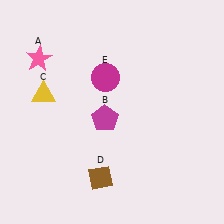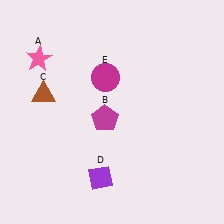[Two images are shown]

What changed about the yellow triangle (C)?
In Image 1, C is yellow. In Image 2, it changed to brown.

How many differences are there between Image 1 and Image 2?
There are 2 differences between the two images.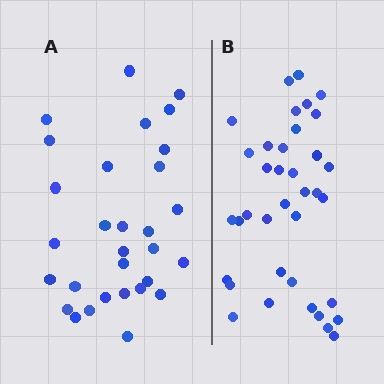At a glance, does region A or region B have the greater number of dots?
Region B (the right region) has more dots.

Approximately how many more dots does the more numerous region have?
Region B has roughly 8 or so more dots than region A.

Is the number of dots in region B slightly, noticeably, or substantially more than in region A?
Region B has only slightly more — the two regions are fairly close. The ratio is roughly 1.2 to 1.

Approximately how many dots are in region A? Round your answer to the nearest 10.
About 30 dots.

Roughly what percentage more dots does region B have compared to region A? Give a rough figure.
About 25% more.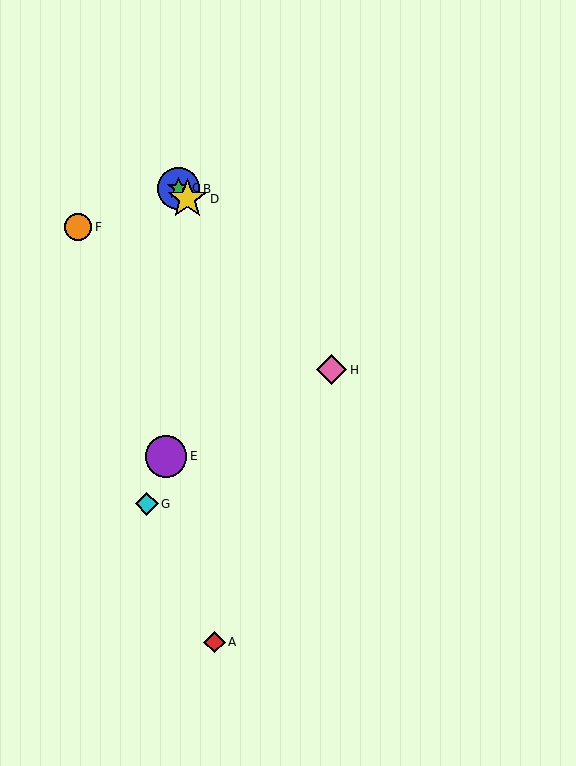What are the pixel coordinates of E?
Object E is at (166, 456).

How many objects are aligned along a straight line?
4 objects (B, C, D, H) are aligned along a straight line.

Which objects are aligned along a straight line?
Objects B, C, D, H are aligned along a straight line.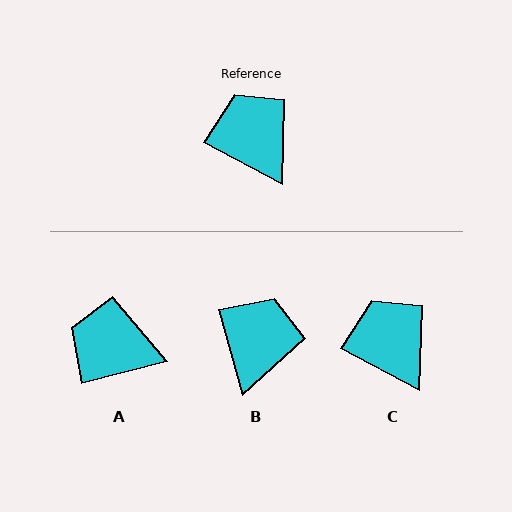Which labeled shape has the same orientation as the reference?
C.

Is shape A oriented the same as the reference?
No, it is off by about 42 degrees.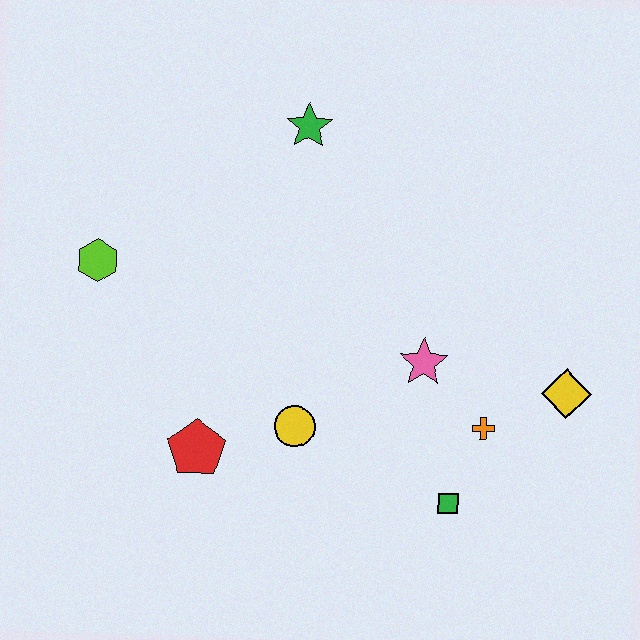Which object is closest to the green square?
The orange cross is closest to the green square.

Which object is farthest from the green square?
The lime hexagon is farthest from the green square.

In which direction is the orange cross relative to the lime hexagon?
The orange cross is to the right of the lime hexagon.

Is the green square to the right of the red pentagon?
Yes